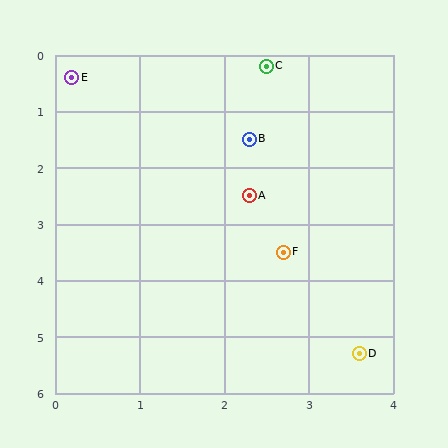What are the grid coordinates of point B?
Point B is at approximately (2.3, 1.5).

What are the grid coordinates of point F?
Point F is at approximately (2.7, 3.5).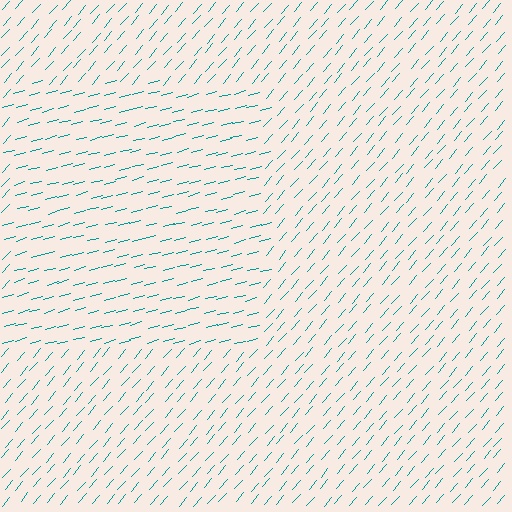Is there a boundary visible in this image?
Yes, there is a texture boundary formed by a change in line orientation.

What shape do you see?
I see a rectangle.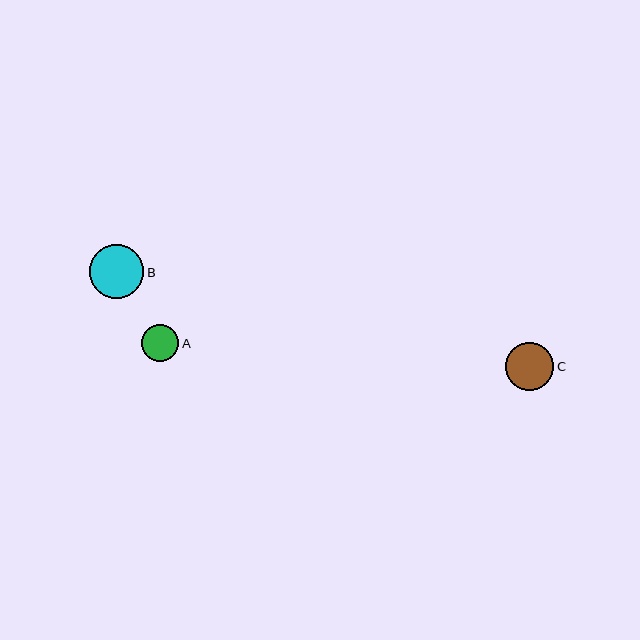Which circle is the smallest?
Circle A is the smallest with a size of approximately 37 pixels.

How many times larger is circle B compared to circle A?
Circle B is approximately 1.5 times the size of circle A.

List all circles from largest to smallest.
From largest to smallest: B, C, A.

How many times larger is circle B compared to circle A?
Circle B is approximately 1.5 times the size of circle A.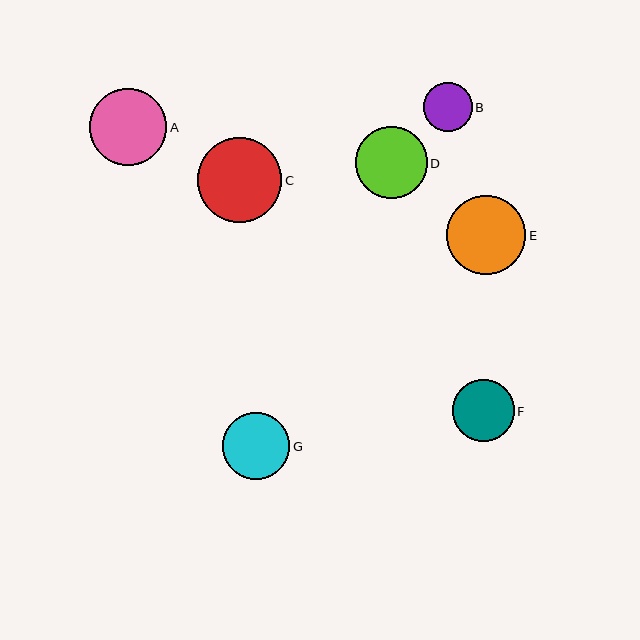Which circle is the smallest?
Circle B is the smallest with a size of approximately 49 pixels.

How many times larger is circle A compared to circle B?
Circle A is approximately 1.6 times the size of circle B.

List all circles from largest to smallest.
From largest to smallest: C, E, A, D, G, F, B.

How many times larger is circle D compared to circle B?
Circle D is approximately 1.5 times the size of circle B.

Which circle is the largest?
Circle C is the largest with a size of approximately 84 pixels.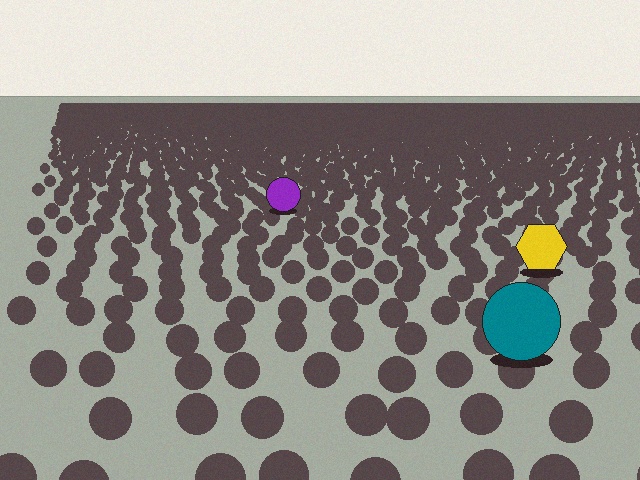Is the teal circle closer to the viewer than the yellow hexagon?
Yes. The teal circle is closer — you can tell from the texture gradient: the ground texture is coarser near it.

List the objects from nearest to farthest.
From nearest to farthest: the teal circle, the yellow hexagon, the purple circle.